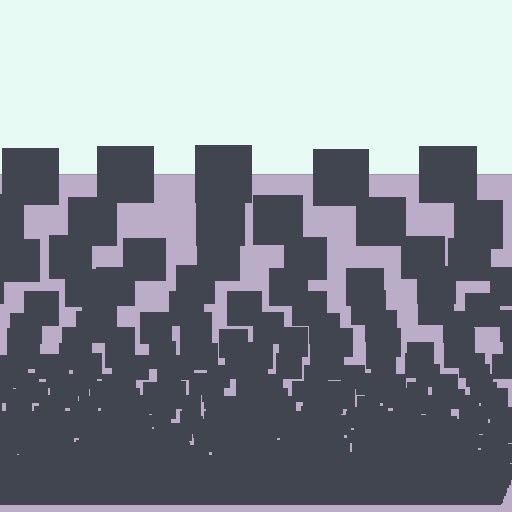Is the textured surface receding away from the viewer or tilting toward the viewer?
The surface appears to tilt toward the viewer. Texture elements get larger and sparser toward the top.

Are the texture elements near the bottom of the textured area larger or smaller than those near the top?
Smaller. The gradient is inverted — elements near the bottom are smaller and denser.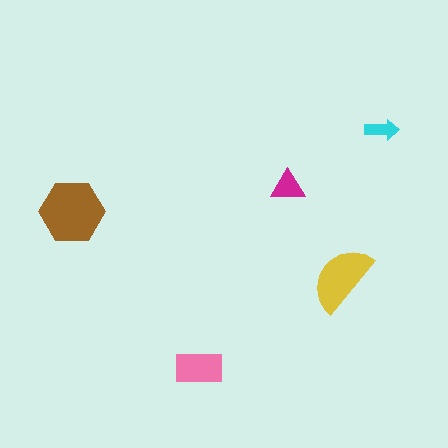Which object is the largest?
The brown hexagon.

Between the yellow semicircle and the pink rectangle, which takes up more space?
The yellow semicircle.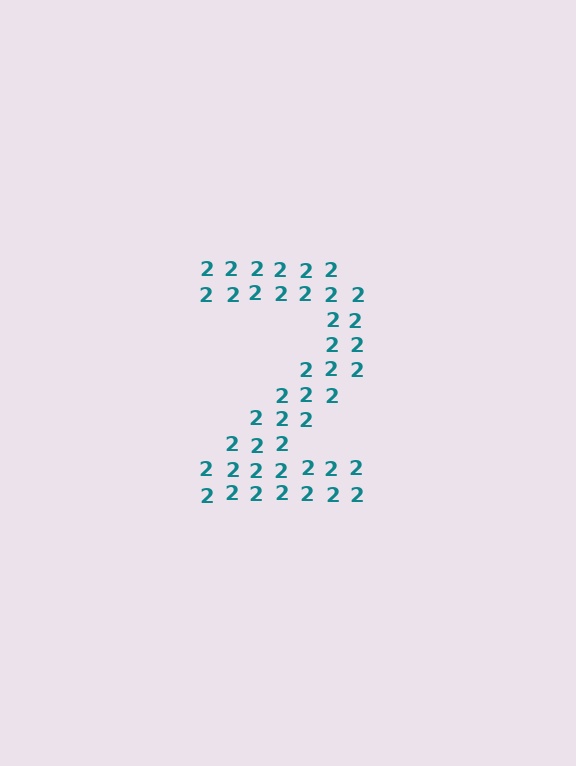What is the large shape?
The large shape is the digit 2.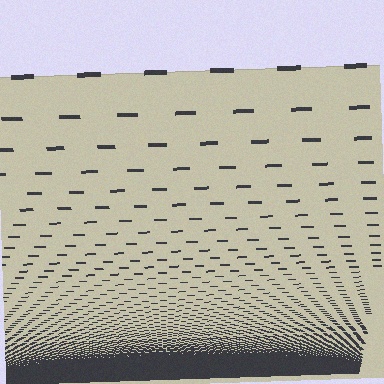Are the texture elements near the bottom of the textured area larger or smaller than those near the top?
Smaller. The gradient is inverted — elements near the bottom are smaller and denser.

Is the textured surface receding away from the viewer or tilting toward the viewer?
The surface appears to tilt toward the viewer. Texture elements get larger and sparser toward the top.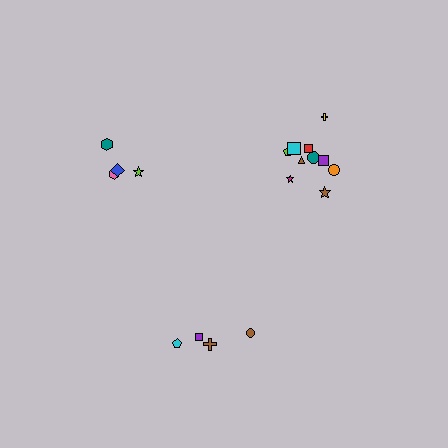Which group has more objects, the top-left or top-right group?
The top-right group.